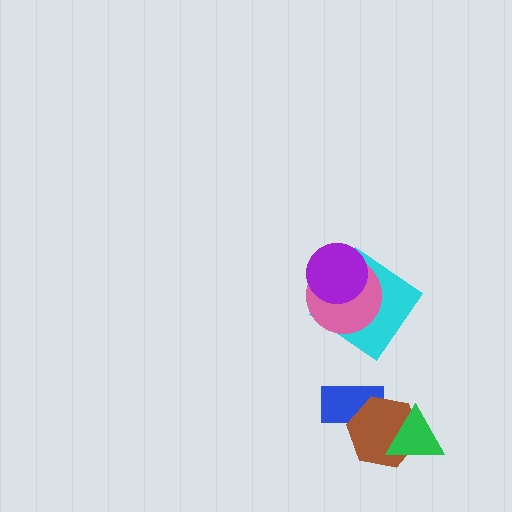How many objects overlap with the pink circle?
2 objects overlap with the pink circle.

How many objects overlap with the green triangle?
1 object overlaps with the green triangle.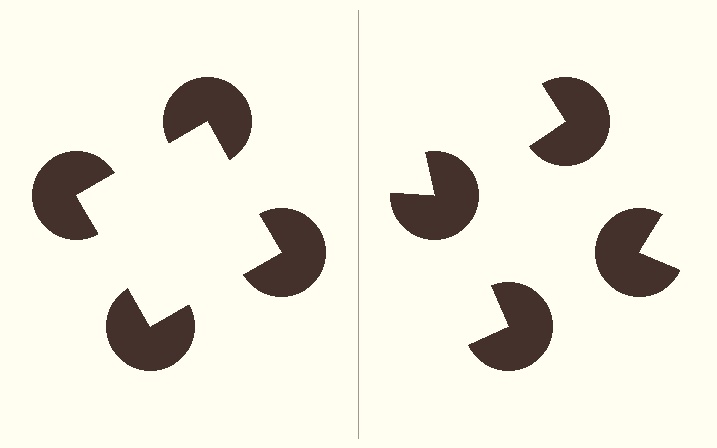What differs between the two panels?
The pac-man discs are positioned identically on both sides; only the wedge orientations differ. On the left they align to a square; on the right they are misaligned.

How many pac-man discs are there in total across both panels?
8 — 4 on each side.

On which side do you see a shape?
An illusory square appears on the left side. On the right side the wedge cuts are rotated, so no coherent shape forms.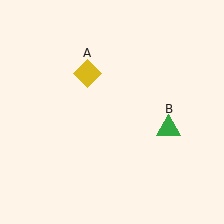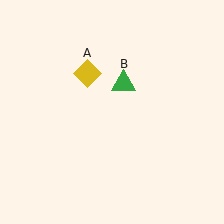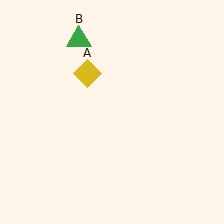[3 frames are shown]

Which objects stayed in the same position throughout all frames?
Yellow diamond (object A) remained stationary.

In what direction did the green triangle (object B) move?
The green triangle (object B) moved up and to the left.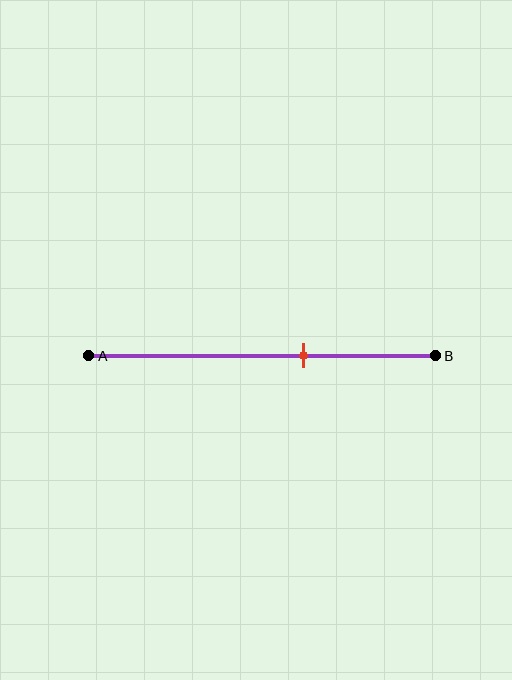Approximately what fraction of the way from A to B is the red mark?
The red mark is approximately 60% of the way from A to B.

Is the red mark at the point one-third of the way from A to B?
No, the mark is at about 60% from A, not at the 33% one-third point.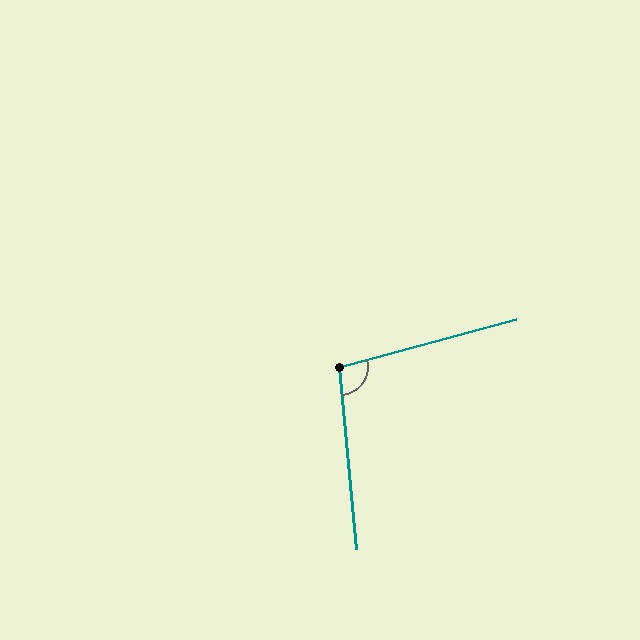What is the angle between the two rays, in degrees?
Approximately 100 degrees.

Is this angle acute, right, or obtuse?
It is obtuse.